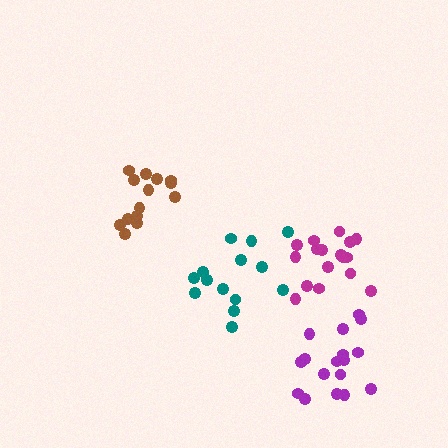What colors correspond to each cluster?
The clusters are colored: teal, magenta, brown, purple.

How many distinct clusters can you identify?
There are 4 distinct clusters.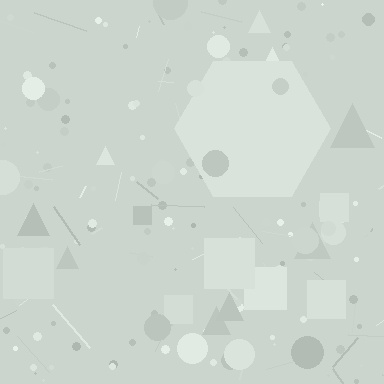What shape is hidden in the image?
A hexagon is hidden in the image.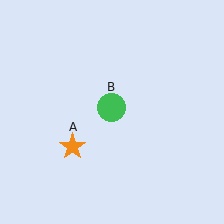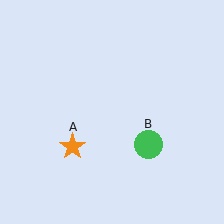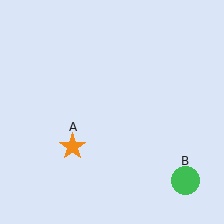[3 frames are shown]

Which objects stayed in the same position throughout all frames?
Orange star (object A) remained stationary.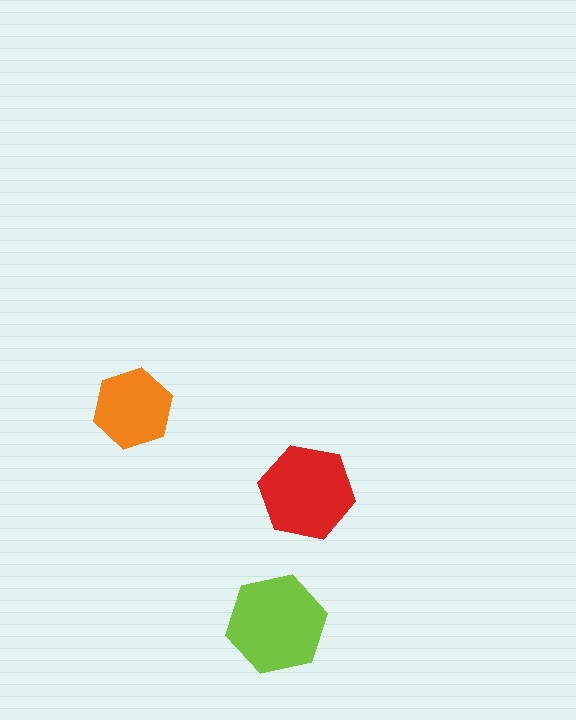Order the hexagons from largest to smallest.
the lime one, the red one, the orange one.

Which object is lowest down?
The lime hexagon is bottommost.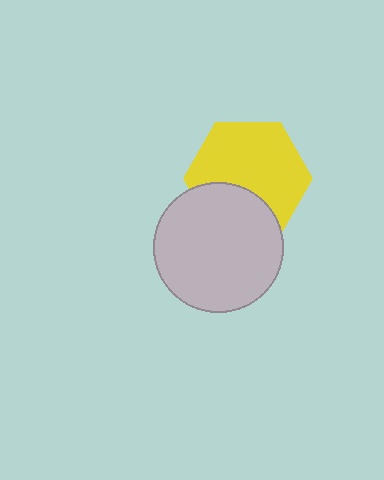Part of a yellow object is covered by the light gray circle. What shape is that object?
It is a hexagon.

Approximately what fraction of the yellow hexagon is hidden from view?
Roughly 31% of the yellow hexagon is hidden behind the light gray circle.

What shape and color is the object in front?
The object in front is a light gray circle.